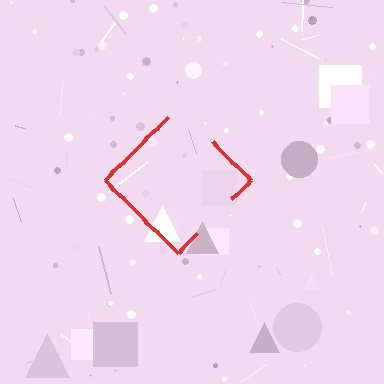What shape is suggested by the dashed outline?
The dashed outline suggests a diamond.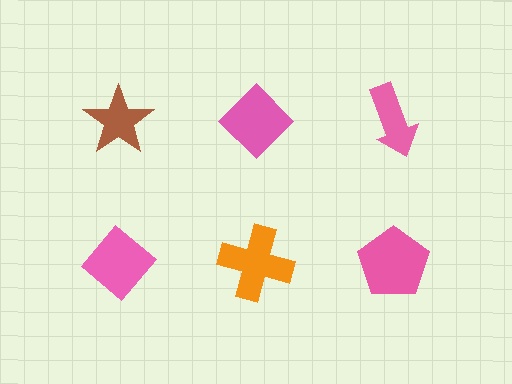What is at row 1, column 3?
A pink arrow.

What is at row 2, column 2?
An orange cross.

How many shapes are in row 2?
3 shapes.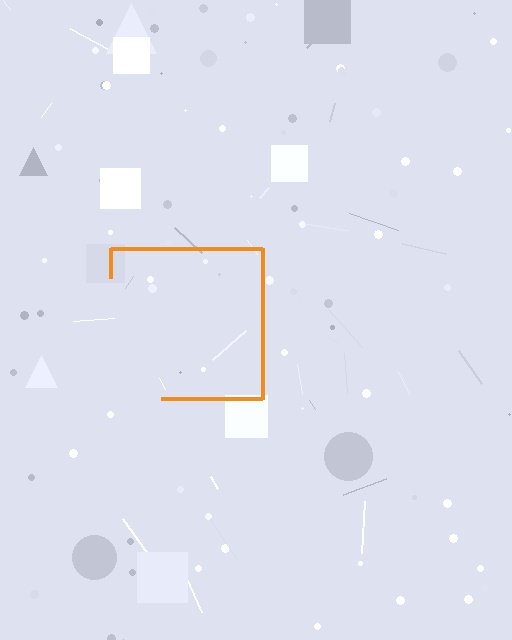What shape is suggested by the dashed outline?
The dashed outline suggests a square.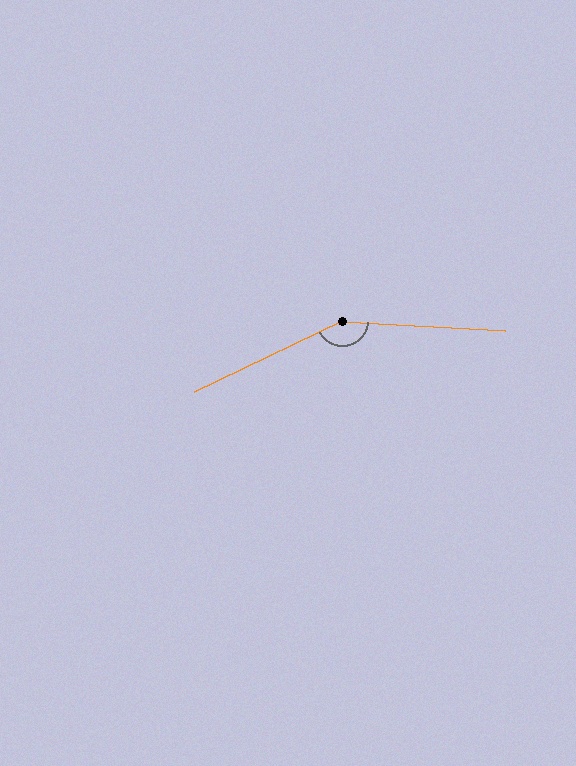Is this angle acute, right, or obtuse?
It is obtuse.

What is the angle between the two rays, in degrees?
Approximately 151 degrees.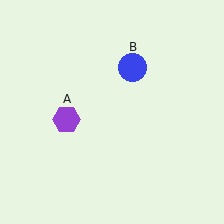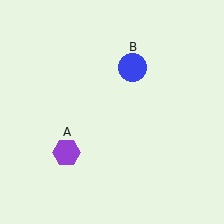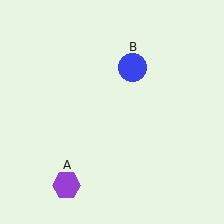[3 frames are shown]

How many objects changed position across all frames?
1 object changed position: purple hexagon (object A).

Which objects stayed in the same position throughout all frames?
Blue circle (object B) remained stationary.